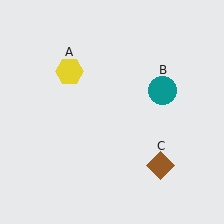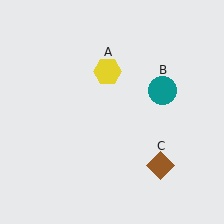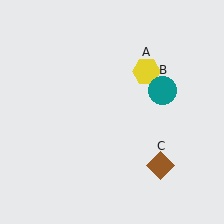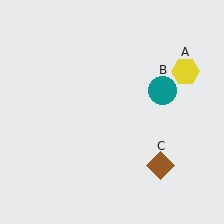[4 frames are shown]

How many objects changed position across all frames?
1 object changed position: yellow hexagon (object A).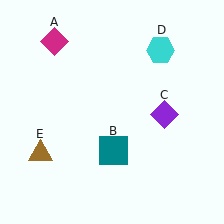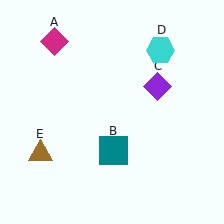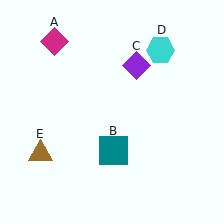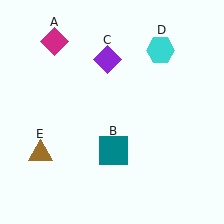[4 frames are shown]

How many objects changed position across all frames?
1 object changed position: purple diamond (object C).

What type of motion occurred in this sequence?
The purple diamond (object C) rotated counterclockwise around the center of the scene.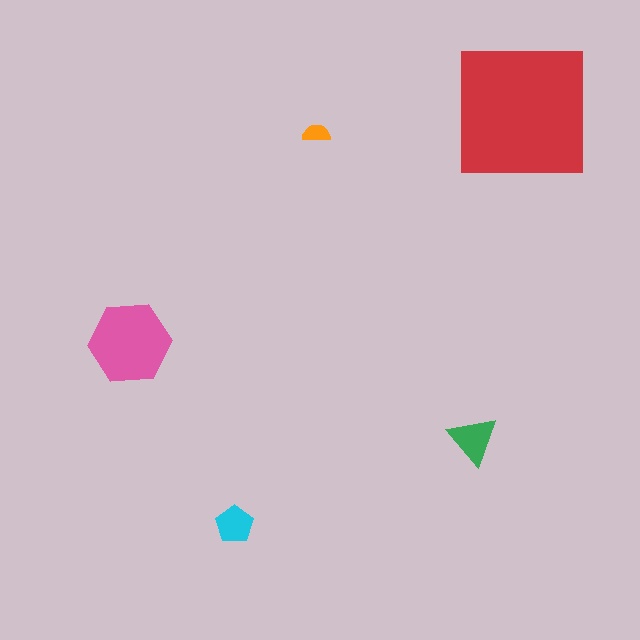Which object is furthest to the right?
The red square is rightmost.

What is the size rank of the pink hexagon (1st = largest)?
2nd.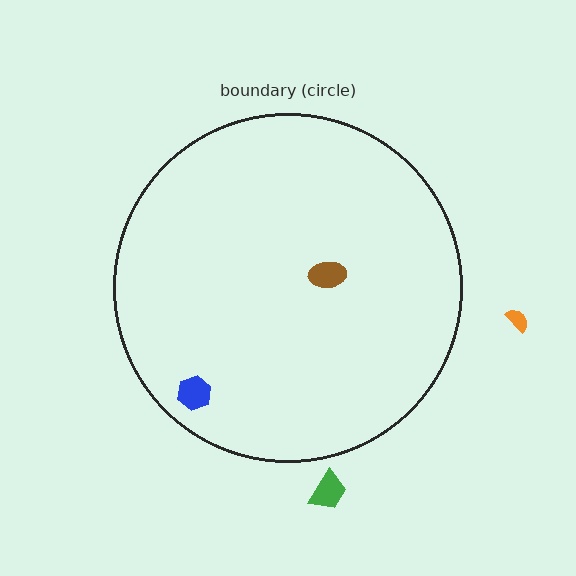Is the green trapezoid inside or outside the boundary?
Outside.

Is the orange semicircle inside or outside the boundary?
Outside.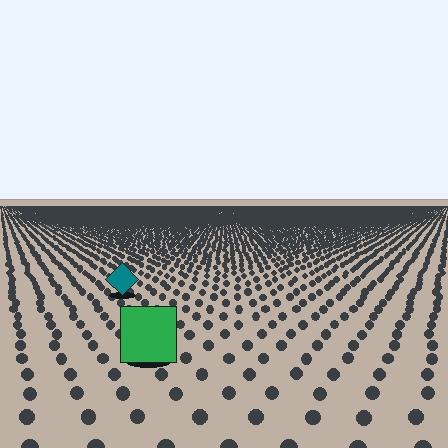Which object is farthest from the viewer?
The teal diamond is farthest from the viewer. It appears smaller and the ground texture around it is denser.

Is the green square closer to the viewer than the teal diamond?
Yes. The green square is closer — you can tell from the texture gradient: the ground texture is coarser near it.